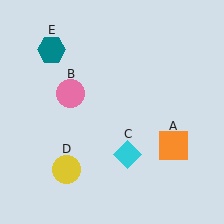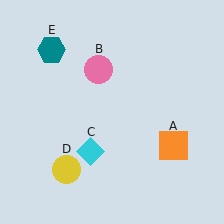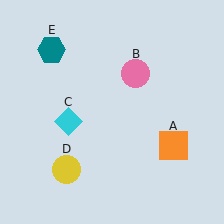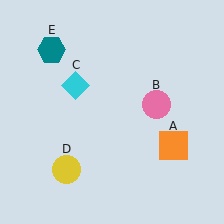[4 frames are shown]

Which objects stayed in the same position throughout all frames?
Orange square (object A) and yellow circle (object D) and teal hexagon (object E) remained stationary.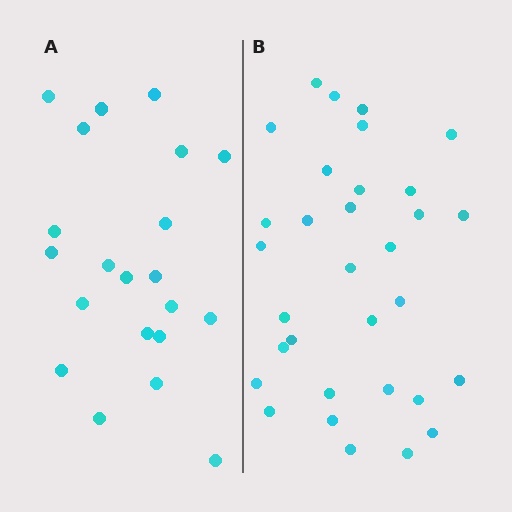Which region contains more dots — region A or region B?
Region B (the right region) has more dots.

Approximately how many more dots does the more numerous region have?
Region B has roughly 12 or so more dots than region A.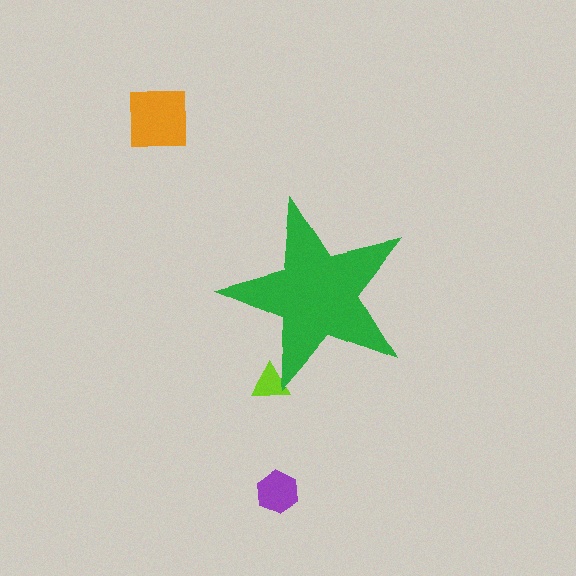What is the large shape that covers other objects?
A green star.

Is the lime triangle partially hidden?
Yes, the lime triangle is partially hidden behind the green star.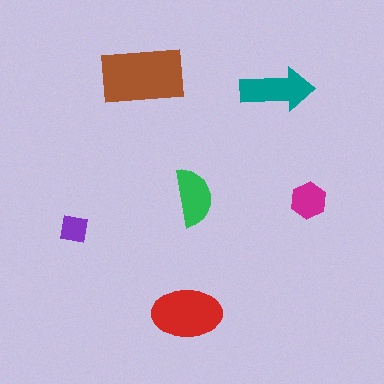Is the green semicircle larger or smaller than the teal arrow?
Smaller.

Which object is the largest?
The brown rectangle.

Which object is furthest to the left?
The purple square is leftmost.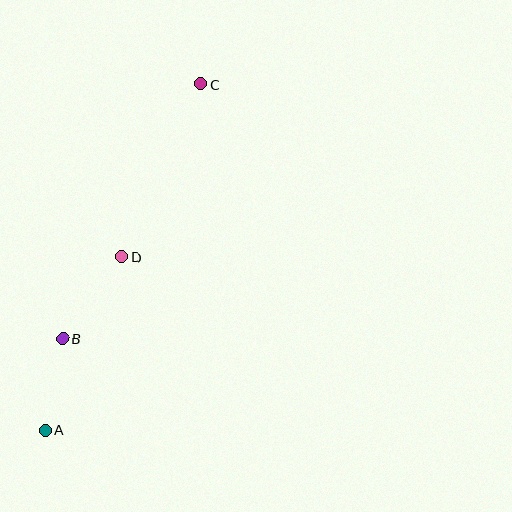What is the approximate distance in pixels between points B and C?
The distance between B and C is approximately 289 pixels.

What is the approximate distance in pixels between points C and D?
The distance between C and D is approximately 190 pixels.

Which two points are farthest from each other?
Points A and C are farthest from each other.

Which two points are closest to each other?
Points A and B are closest to each other.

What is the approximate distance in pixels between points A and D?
The distance between A and D is approximately 190 pixels.